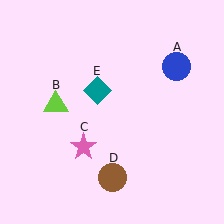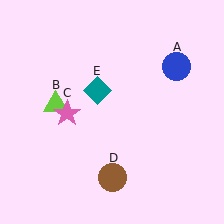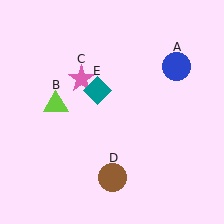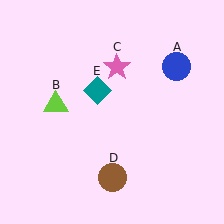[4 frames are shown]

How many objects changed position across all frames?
1 object changed position: pink star (object C).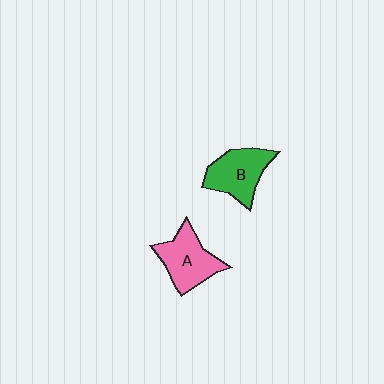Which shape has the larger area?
Shape A (pink).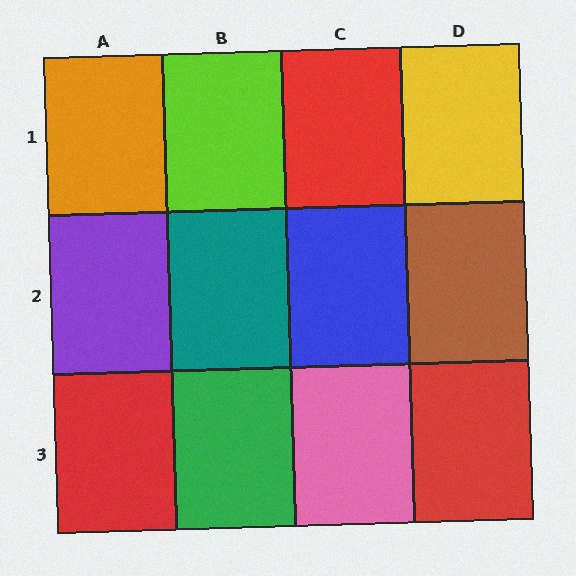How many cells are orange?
1 cell is orange.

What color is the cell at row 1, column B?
Lime.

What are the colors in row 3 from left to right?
Red, green, pink, red.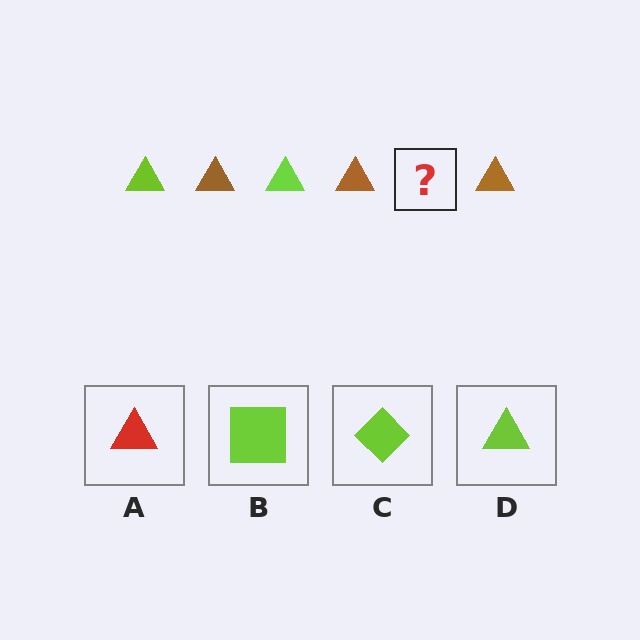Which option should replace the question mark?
Option D.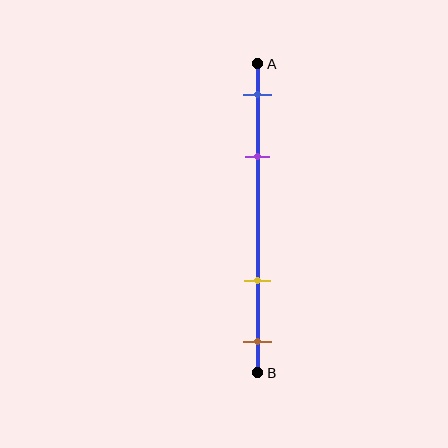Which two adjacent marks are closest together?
The blue and purple marks are the closest adjacent pair.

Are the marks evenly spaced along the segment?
No, the marks are not evenly spaced.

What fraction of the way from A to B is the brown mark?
The brown mark is approximately 90% (0.9) of the way from A to B.